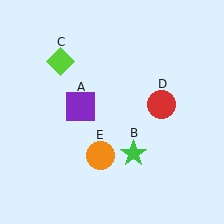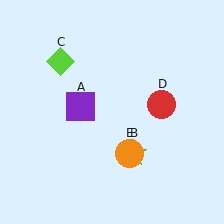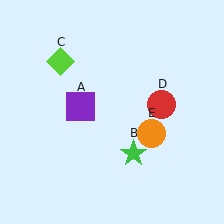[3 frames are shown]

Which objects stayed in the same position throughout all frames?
Purple square (object A) and green star (object B) and lime diamond (object C) and red circle (object D) remained stationary.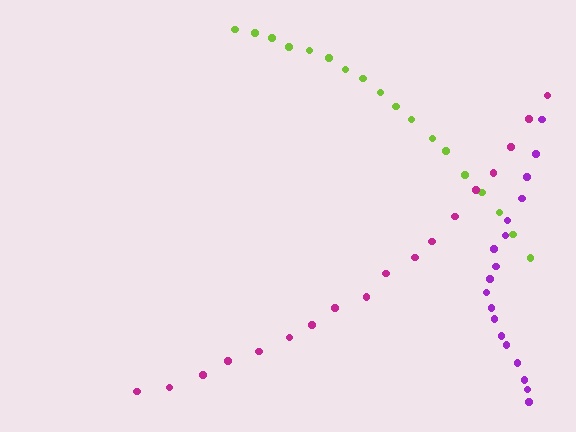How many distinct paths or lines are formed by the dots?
There are 3 distinct paths.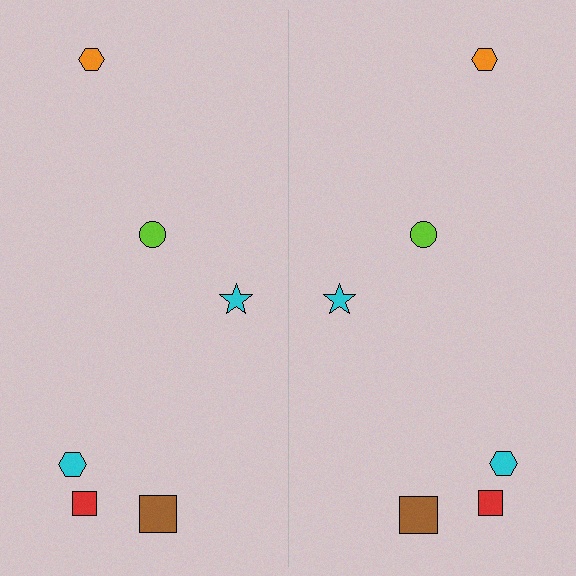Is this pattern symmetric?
Yes, this pattern has bilateral (reflection) symmetry.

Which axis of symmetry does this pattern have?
The pattern has a vertical axis of symmetry running through the center of the image.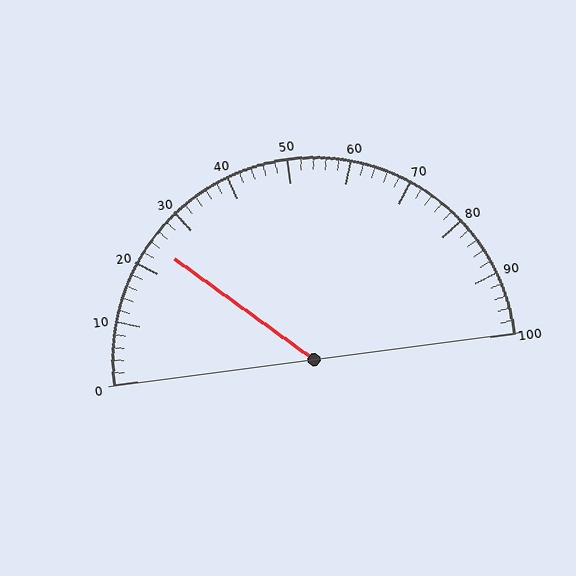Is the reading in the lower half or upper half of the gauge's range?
The reading is in the lower half of the range (0 to 100).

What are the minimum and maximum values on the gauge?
The gauge ranges from 0 to 100.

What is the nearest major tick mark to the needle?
The nearest major tick mark is 20.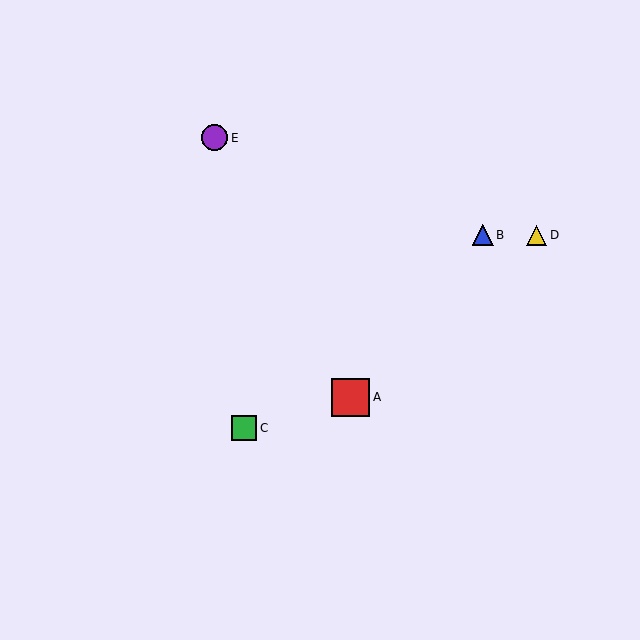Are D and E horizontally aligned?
No, D is at y≈235 and E is at y≈138.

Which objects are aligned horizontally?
Objects B, D are aligned horizontally.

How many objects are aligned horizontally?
2 objects (B, D) are aligned horizontally.